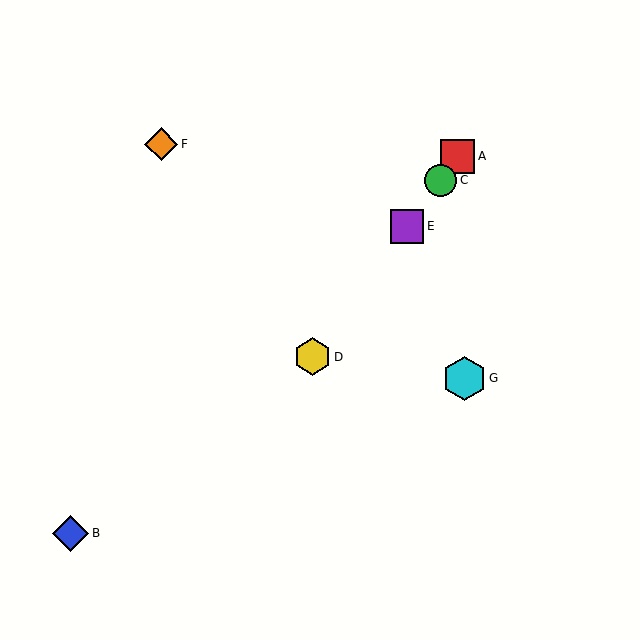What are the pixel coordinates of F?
Object F is at (161, 144).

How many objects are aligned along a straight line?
4 objects (A, C, D, E) are aligned along a straight line.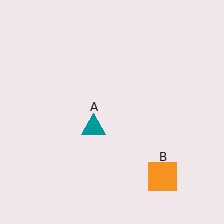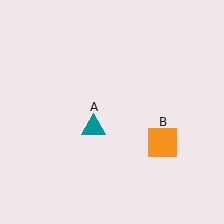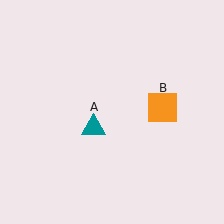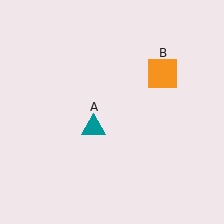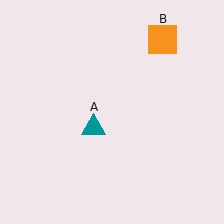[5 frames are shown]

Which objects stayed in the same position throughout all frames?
Teal triangle (object A) remained stationary.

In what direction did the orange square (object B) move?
The orange square (object B) moved up.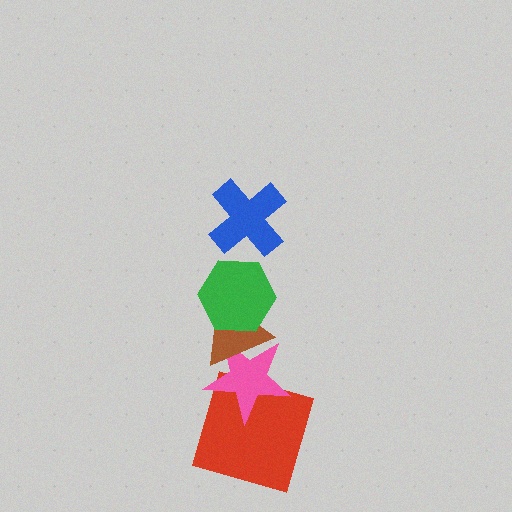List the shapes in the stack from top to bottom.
From top to bottom: the blue cross, the green hexagon, the brown triangle, the pink star, the red square.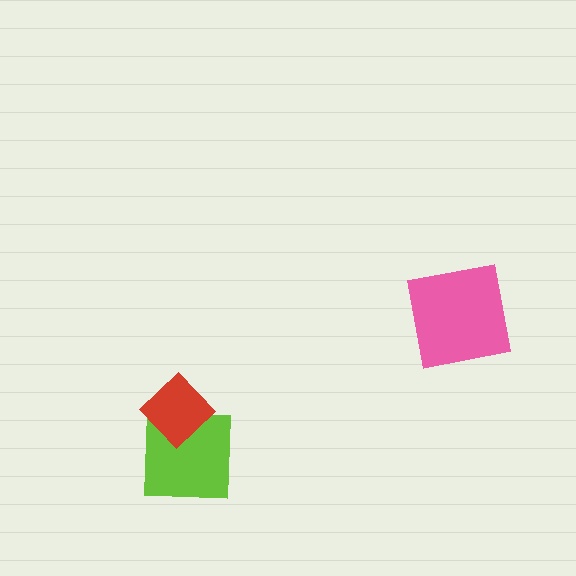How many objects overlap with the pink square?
0 objects overlap with the pink square.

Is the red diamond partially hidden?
No, no other shape covers it.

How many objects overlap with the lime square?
1 object overlaps with the lime square.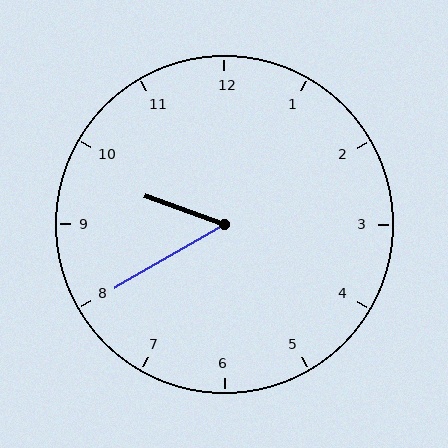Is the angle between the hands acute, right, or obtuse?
It is acute.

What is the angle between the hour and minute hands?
Approximately 50 degrees.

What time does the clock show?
9:40.